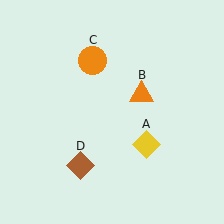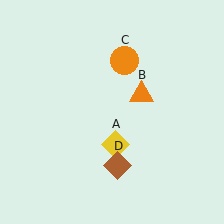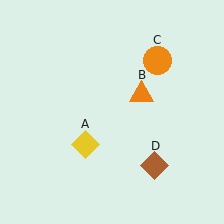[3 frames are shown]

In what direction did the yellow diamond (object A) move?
The yellow diamond (object A) moved left.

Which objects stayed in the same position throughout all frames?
Orange triangle (object B) remained stationary.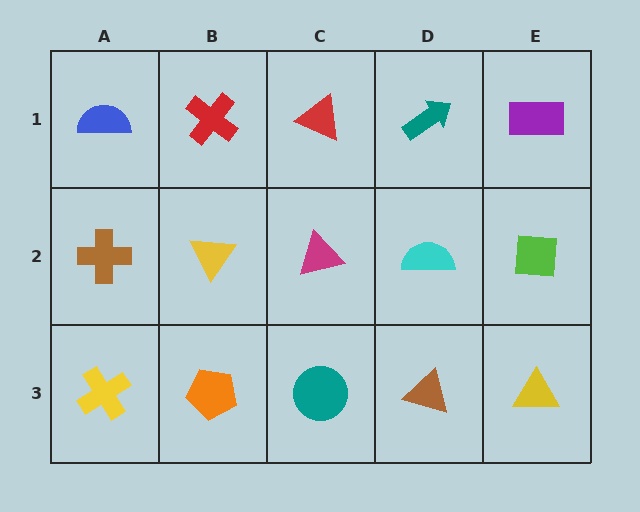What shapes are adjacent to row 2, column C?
A red triangle (row 1, column C), a teal circle (row 3, column C), a yellow triangle (row 2, column B), a cyan semicircle (row 2, column D).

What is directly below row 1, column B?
A yellow triangle.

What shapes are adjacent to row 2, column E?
A purple rectangle (row 1, column E), a yellow triangle (row 3, column E), a cyan semicircle (row 2, column D).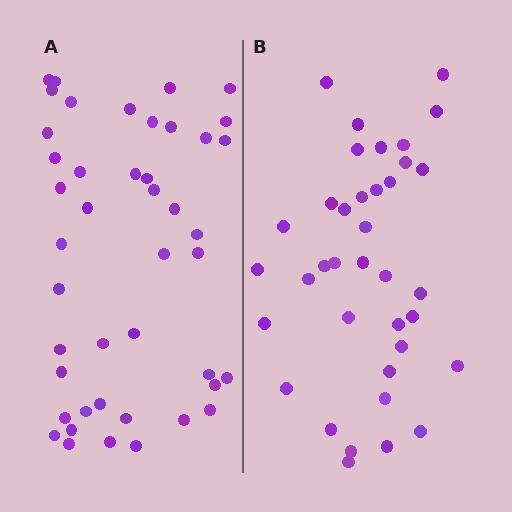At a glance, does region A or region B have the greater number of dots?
Region A (the left region) has more dots.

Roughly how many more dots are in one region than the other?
Region A has roughly 8 or so more dots than region B.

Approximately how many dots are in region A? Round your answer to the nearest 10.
About 40 dots. (The exact count is 44, which rounds to 40.)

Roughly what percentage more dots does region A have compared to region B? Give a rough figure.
About 20% more.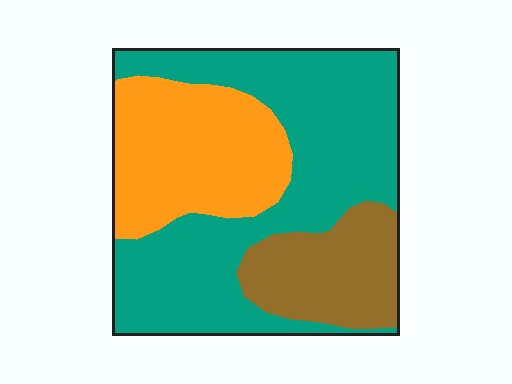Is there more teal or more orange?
Teal.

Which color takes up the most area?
Teal, at roughly 55%.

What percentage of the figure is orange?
Orange covers 28% of the figure.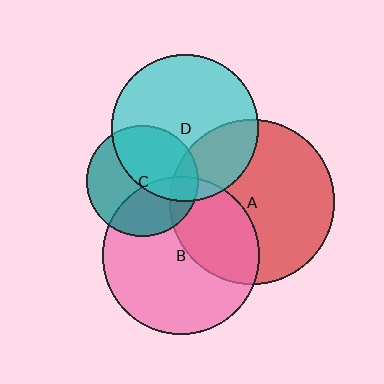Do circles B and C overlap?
Yes.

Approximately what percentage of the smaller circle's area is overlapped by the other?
Approximately 35%.